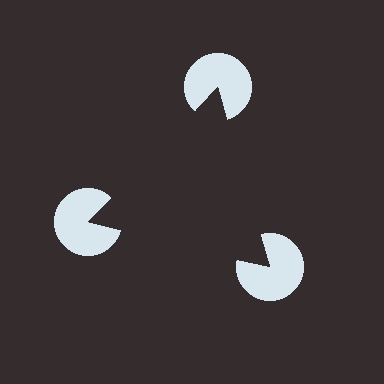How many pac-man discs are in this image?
There are 3 — one at each vertex of the illusory triangle.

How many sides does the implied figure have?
3 sides.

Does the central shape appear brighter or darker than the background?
It typically appears slightly darker than the background, even though no actual brightness change is drawn.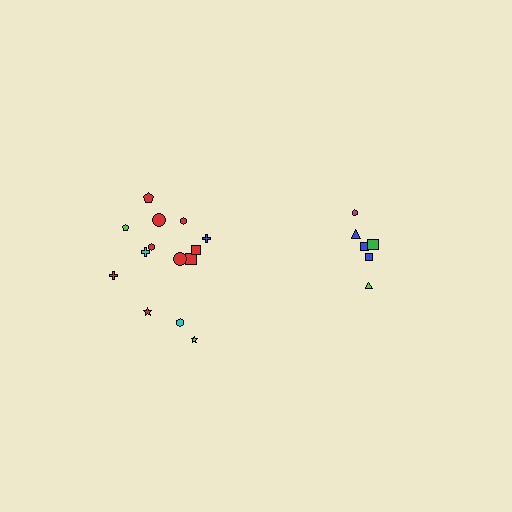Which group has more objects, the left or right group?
The left group.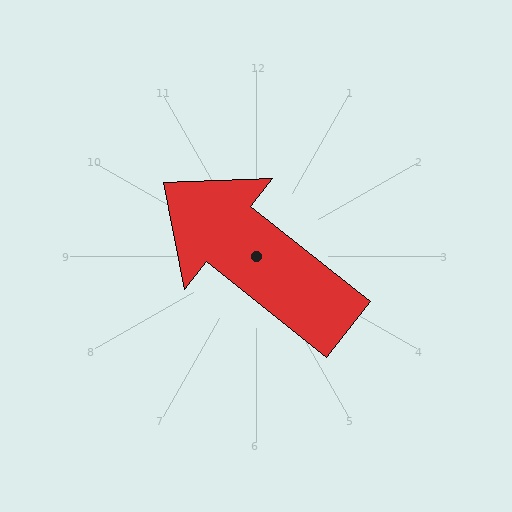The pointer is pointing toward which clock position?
Roughly 10 o'clock.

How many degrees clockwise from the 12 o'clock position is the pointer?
Approximately 308 degrees.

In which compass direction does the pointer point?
Northwest.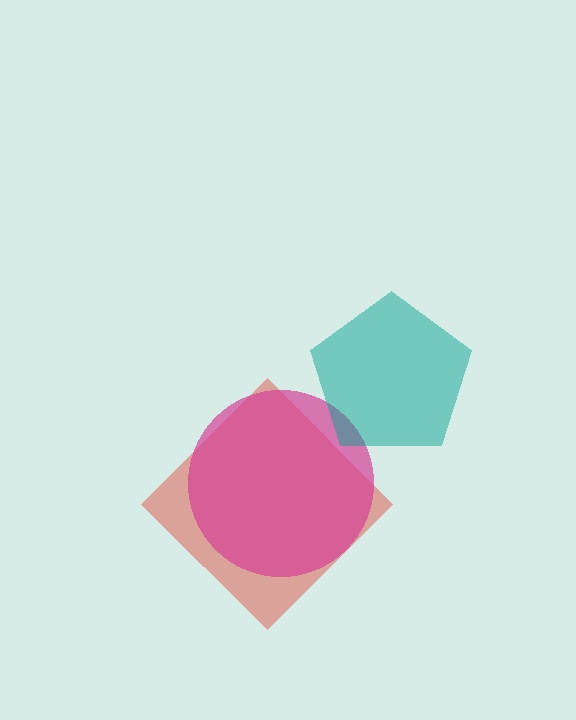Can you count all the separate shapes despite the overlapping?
Yes, there are 3 separate shapes.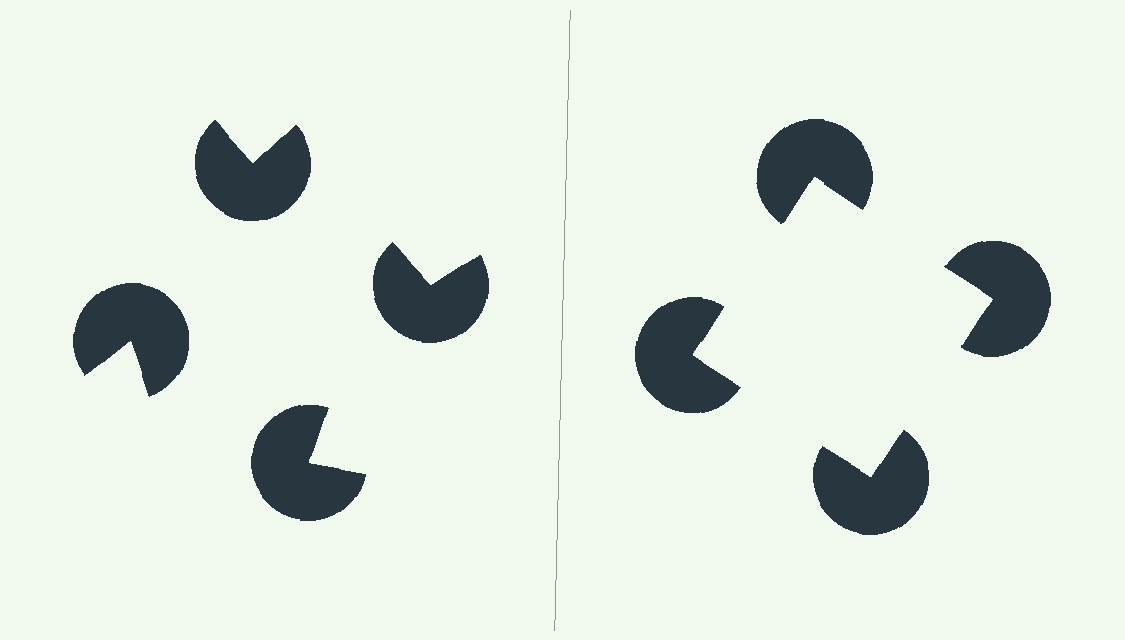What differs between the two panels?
The pac-man discs are positioned identically on both sides; only the wedge orientations differ. On the right they align to a square; on the left they are misaligned.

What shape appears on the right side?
An illusory square.